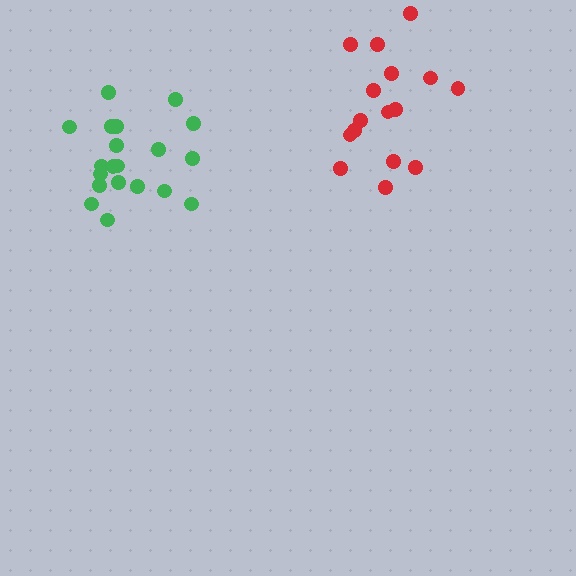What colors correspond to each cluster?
The clusters are colored: red, green.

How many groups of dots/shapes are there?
There are 2 groups.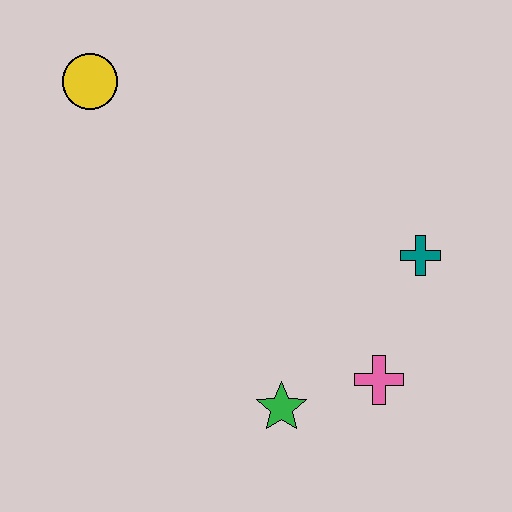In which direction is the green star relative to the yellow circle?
The green star is below the yellow circle.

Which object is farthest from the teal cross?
The yellow circle is farthest from the teal cross.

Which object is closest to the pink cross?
The green star is closest to the pink cross.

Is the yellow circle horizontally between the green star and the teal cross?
No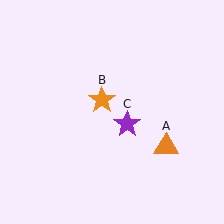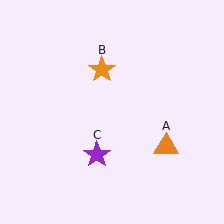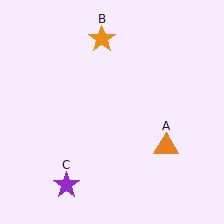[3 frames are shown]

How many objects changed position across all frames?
2 objects changed position: orange star (object B), purple star (object C).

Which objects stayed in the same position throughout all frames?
Orange triangle (object A) remained stationary.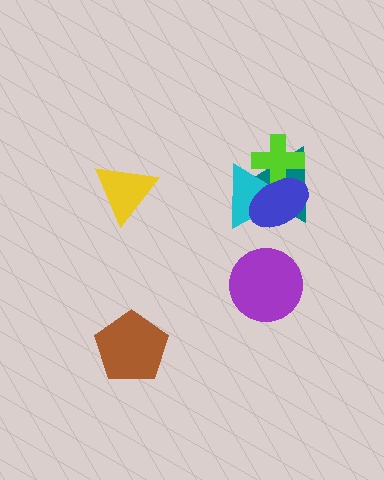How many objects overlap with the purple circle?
0 objects overlap with the purple circle.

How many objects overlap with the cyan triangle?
3 objects overlap with the cyan triangle.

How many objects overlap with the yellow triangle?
0 objects overlap with the yellow triangle.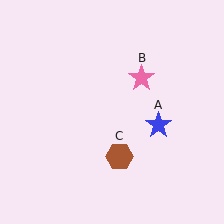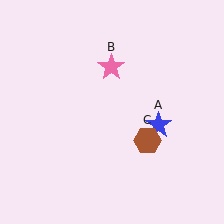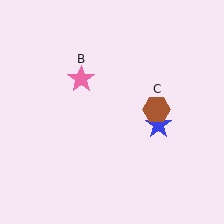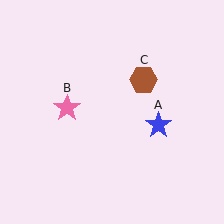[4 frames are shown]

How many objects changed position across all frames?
2 objects changed position: pink star (object B), brown hexagon (object C).